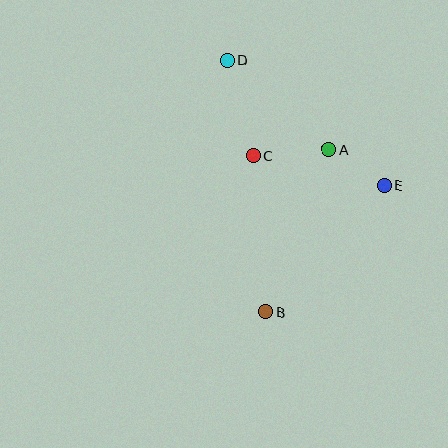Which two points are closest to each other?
Points A and E are closest to each other.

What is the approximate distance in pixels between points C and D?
The distance between C and D is approximately 98 pixels.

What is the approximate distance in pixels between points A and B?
The distance between A and B is approximately 174 pixels.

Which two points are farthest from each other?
Points B and D are farthest from each other.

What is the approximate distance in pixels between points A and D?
The distance between A and D is approximately 135 pixels.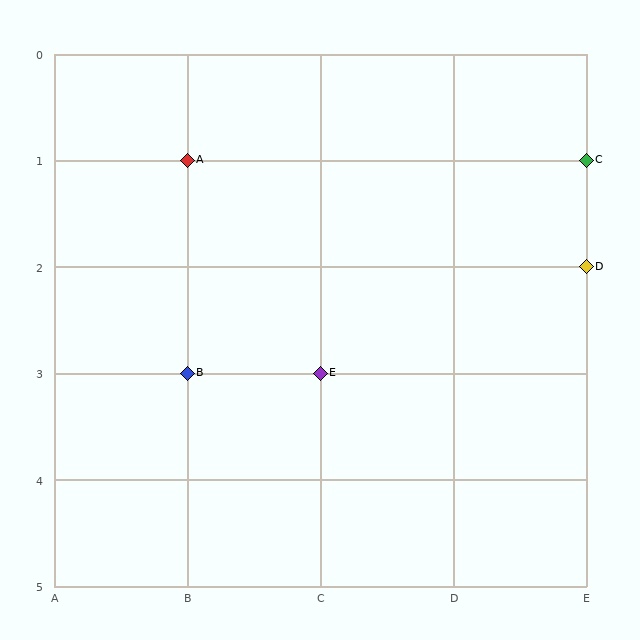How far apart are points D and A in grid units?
Points D and A are 3 columns and 1 row apart (about 3.2 grid units diagonally).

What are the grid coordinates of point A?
Point A is at grid coordinates (B, 1).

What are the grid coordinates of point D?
Point D is at grid coordinates (E, 2).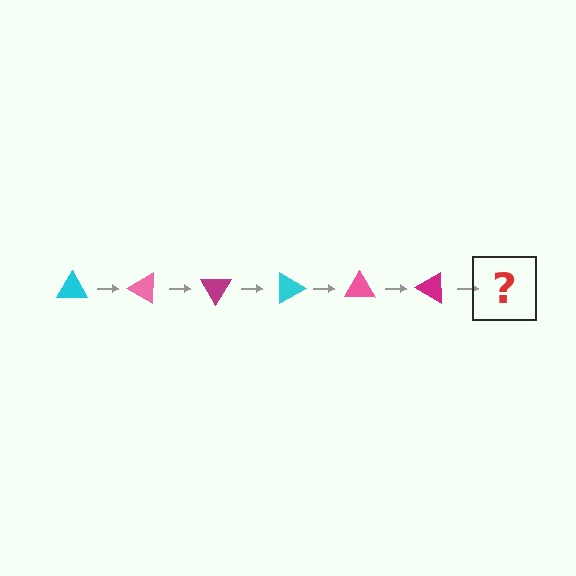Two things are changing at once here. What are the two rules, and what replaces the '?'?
The two rules are that it rotates 30 degrees each step and the color cycles through cyan, pink, and magenta. The '?' should be a cyan triangle, rotated 180 degrees from the start.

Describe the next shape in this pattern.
It should be a cyan triangle, rotated 180 degrees from the start.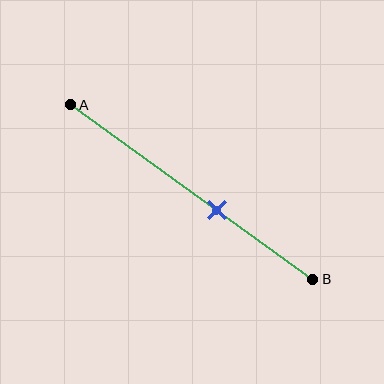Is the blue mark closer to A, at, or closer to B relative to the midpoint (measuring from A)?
The blue mark is closer to point B than the midpoint of segment AB.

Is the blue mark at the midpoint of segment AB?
No, the mark is at about 60% from A, not at the 50% midpoint.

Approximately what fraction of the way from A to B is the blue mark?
The blue mark is approximately 60% of the way from A to B.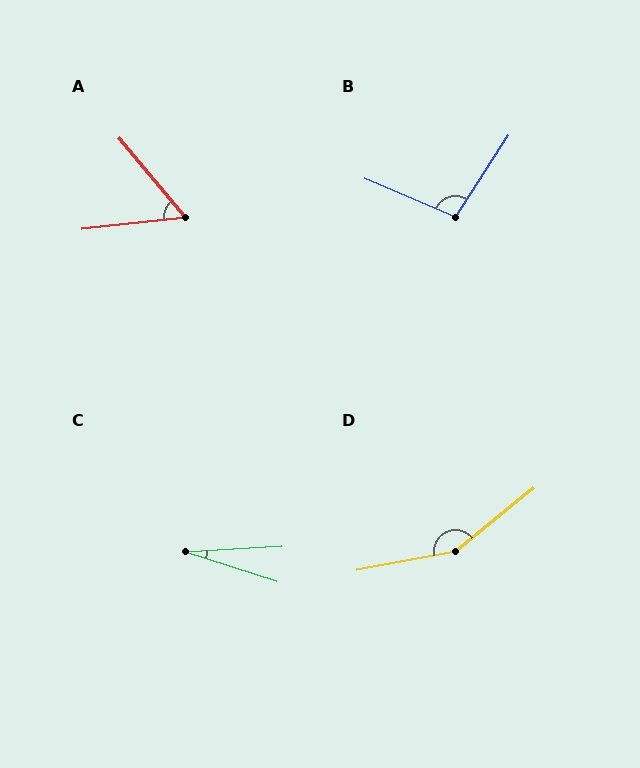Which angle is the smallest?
C, at approximately 21 degrees.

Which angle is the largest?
D, at approximately 152 degrees.